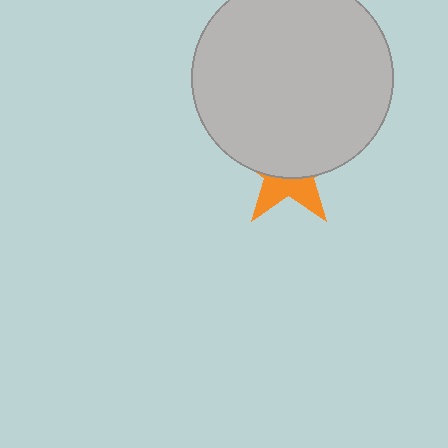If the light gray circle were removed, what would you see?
You would see the complete orange star.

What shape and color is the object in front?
The object in front is a light gray circle.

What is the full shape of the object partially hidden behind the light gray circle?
The partially hidden object is an orange star.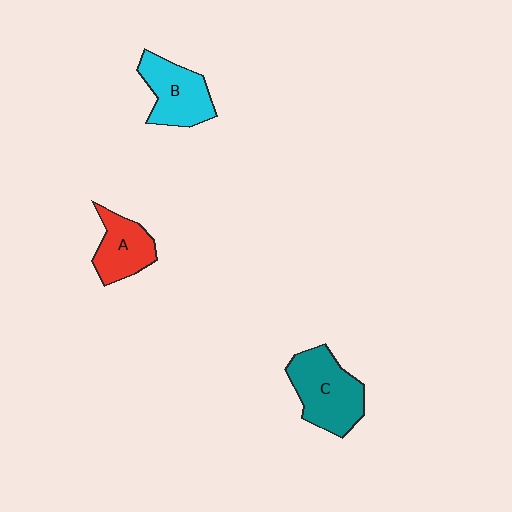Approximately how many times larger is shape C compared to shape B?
Approximately 1.2 times.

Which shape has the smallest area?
Shape A (red).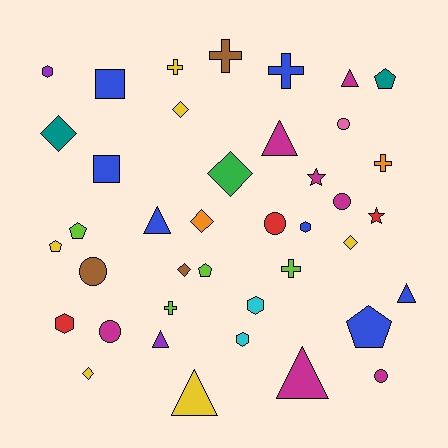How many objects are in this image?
There are 40 objects.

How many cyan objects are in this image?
There are 2 cyan objects.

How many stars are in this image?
There are 2 stars.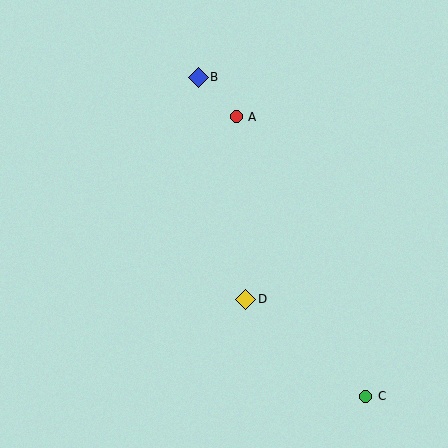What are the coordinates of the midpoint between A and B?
The midpoint between A and B is at (217, 97).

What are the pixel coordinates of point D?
Point D is at (246, 299).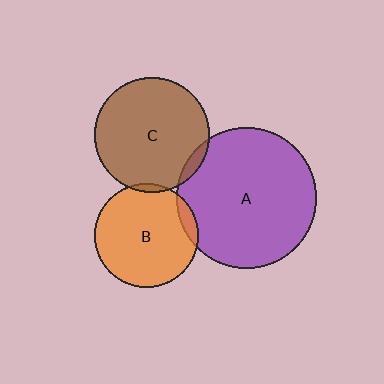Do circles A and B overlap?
Yes.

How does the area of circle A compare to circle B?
Approximately 1.8 times.